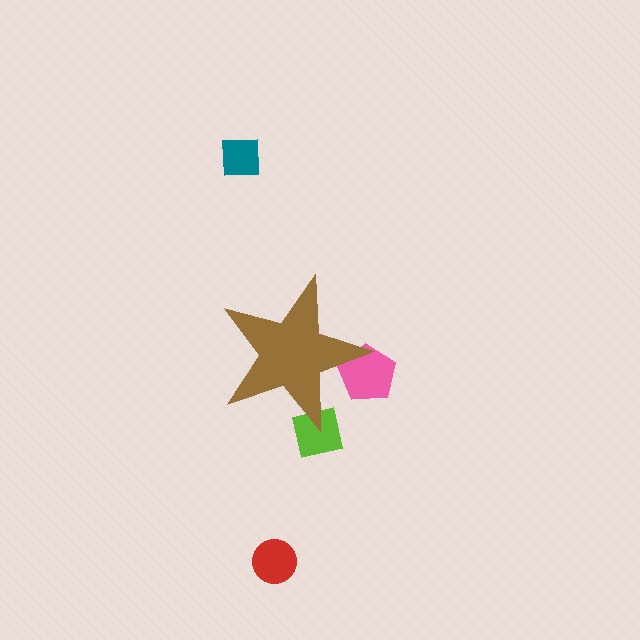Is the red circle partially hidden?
No, the red circle is fully visible.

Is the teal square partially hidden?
No, the teal square is fully visible.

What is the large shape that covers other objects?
A brown star.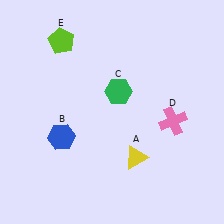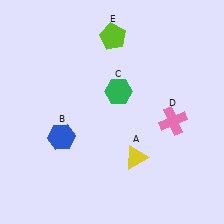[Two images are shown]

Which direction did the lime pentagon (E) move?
The lime pentagon (E) moved right.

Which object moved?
The lime pentagon (E) moved right.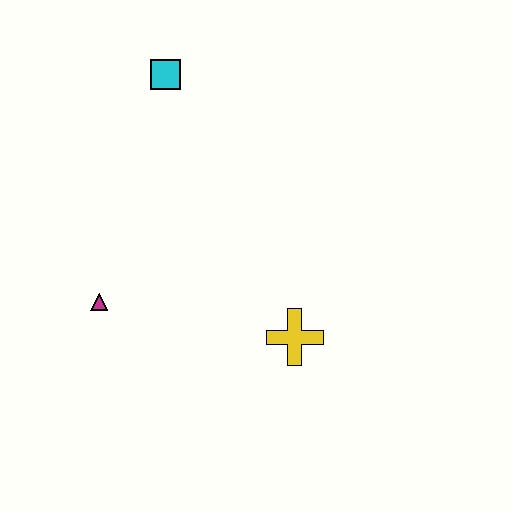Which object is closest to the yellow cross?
The magenta triangle is closest to the yellow cross.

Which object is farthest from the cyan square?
The yellow cross is farthest from the cyan square.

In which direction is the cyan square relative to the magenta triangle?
The cyan square is above the magenta triangle.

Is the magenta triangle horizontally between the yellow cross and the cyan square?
No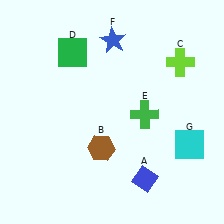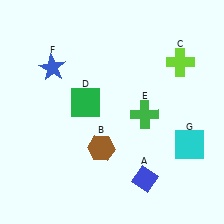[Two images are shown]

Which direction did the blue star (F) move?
The blue star (F) moved left.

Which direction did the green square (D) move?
The green square (D) moved down.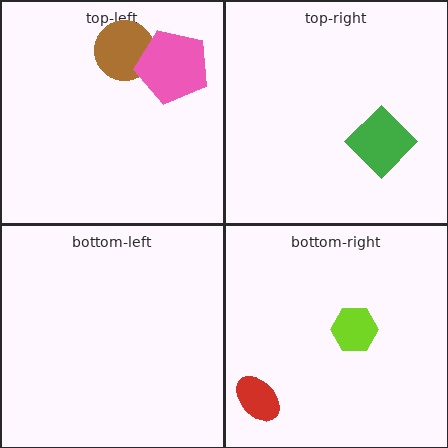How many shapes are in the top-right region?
1.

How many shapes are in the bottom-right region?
2.